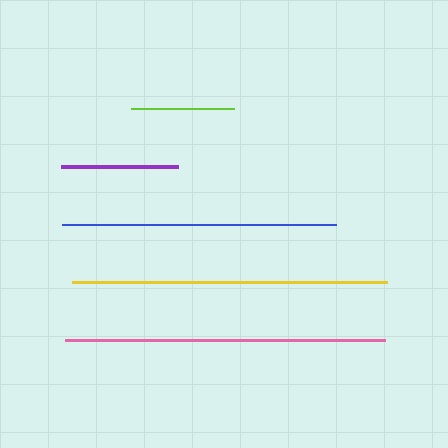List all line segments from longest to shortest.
From longest to shortest: pink, yellow, blue, purple, lime.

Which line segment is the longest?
The pink line is the longest at approximately 320 pixels.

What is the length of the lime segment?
The lime segment is approximately 103 pixels long.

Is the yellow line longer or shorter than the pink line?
The pink line is longer than the yellow line.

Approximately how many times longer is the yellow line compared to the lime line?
The yellow line is approximately 3.1 times the length of the lime line.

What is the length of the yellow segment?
The yellow segment is approximately 315 pixels long.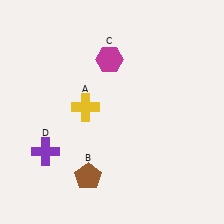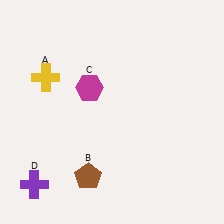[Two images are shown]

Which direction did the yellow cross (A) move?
The yellow cross (A) moved left.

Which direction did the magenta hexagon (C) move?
The magenta hexagon (C) moved down.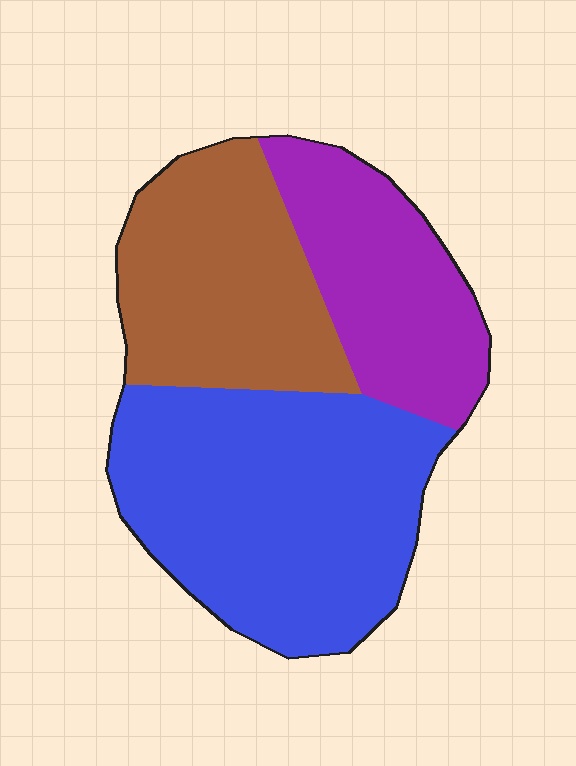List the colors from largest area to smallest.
From largest to smallest: blue, brown, purple.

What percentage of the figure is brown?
Brown takes up between a sixth and a third of the figure.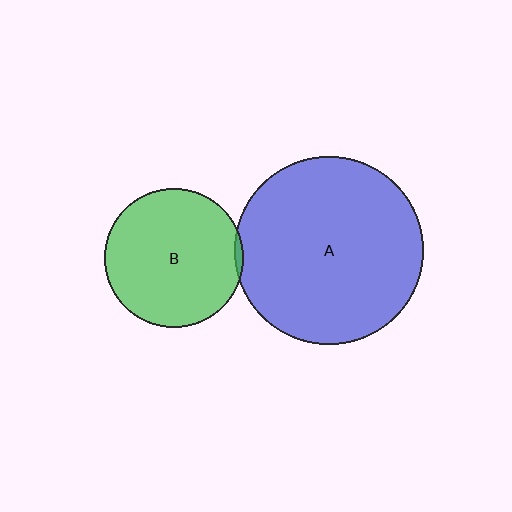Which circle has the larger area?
Circle A (blue).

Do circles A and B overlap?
Yes.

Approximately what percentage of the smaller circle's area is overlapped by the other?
Approximately 5%.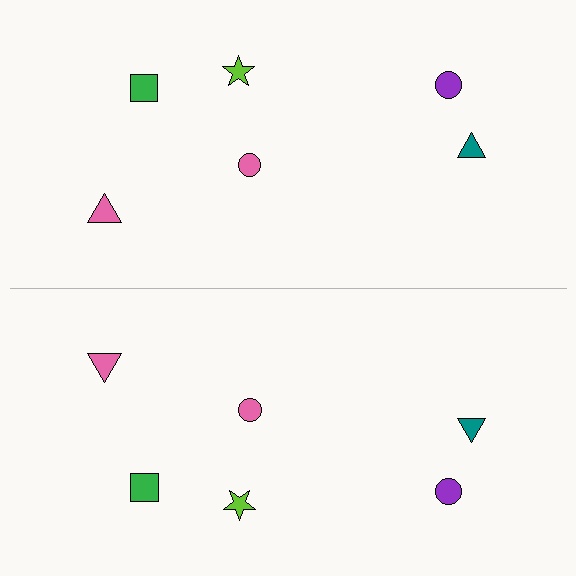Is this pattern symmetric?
Yes, this pattern has bilateral (reflection) symmetry.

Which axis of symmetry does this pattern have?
The pattern has a horizontal axis of symmetry running through the center of the image.